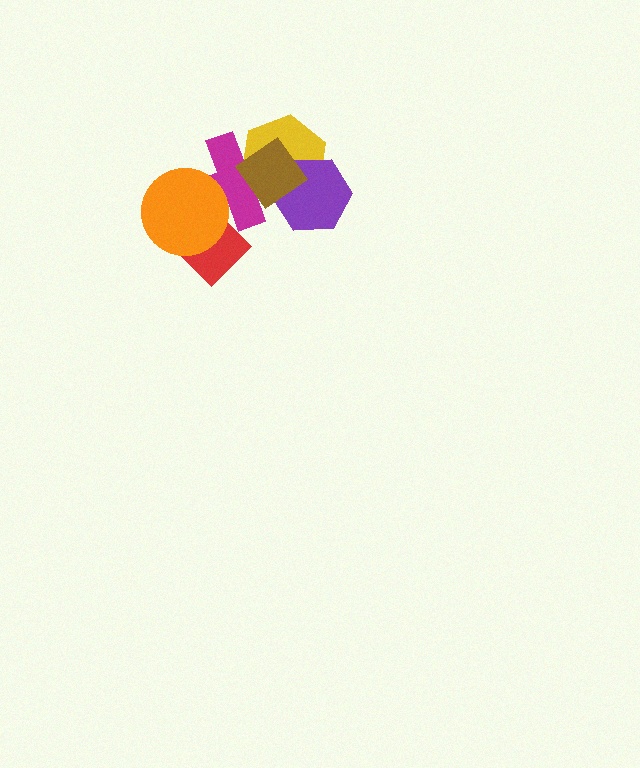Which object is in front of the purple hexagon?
The brown diamond is in front of the purple hexagon.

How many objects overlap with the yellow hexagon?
3 objects overlap with the yellow hexagon.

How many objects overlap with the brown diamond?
3 objects overlap with the brown diamond.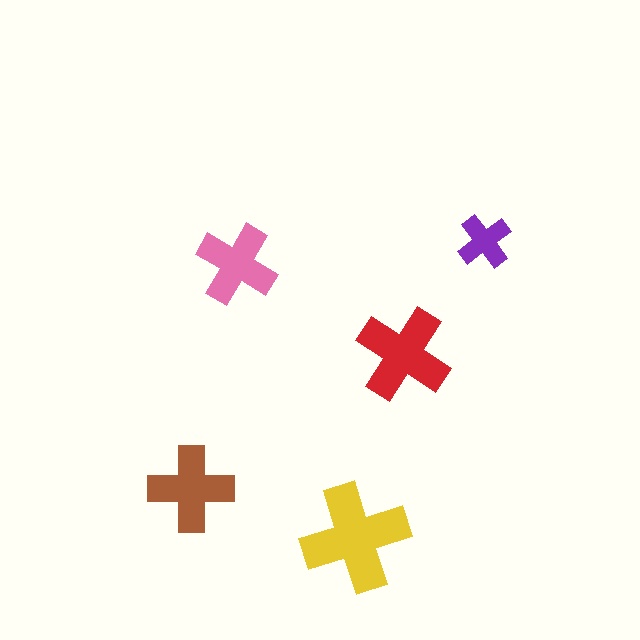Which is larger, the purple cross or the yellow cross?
The yellow one.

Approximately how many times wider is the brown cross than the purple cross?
About 1.5 times wider.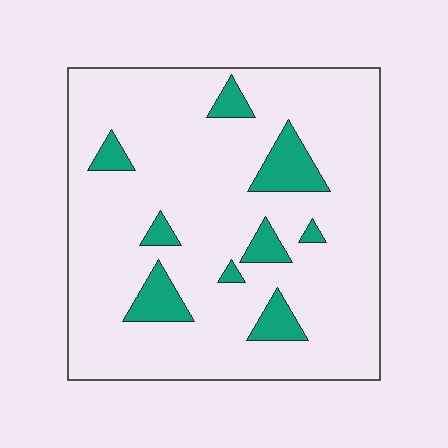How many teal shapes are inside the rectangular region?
9.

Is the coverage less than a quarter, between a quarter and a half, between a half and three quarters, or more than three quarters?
Less than a quarter.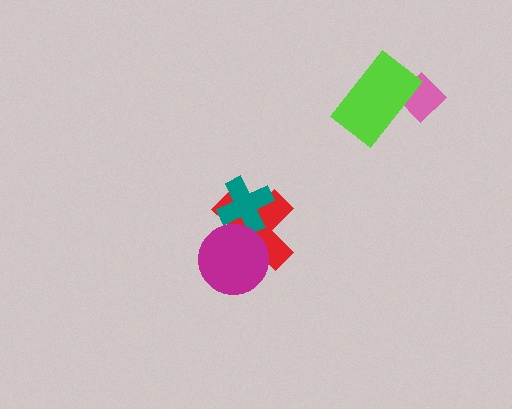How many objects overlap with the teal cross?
2 objects overlap with the teal cross.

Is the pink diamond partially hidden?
Yes, it is partially covered by another shape.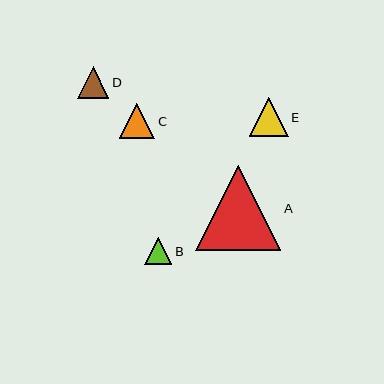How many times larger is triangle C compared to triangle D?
Triangle C is approximately 1.1 times the size of triangle D.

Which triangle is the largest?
Triangle A is the largest with a size of approximately 85 pixels.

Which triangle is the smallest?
Triangle B is the smallest with a size of approximately 27 pixels.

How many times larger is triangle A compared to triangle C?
Triangle A is approximately 2.4 times the size of triangle C.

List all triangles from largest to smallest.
From largest to smallest: A, E, C, D, B.